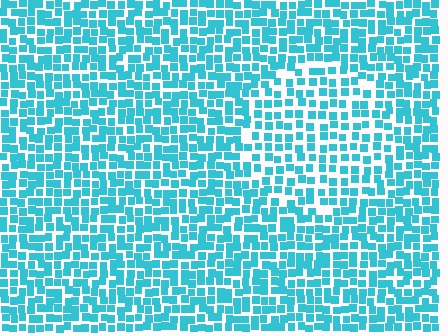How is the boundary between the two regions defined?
The boundary is defined by a change in element density (approximately 1.5x ratio). All elements are the same color, size, and shape.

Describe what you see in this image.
The image contains small cyan elements arranged at two different densities. A circle-shaped region is visible where the elements are less densely packed than the surrounding area.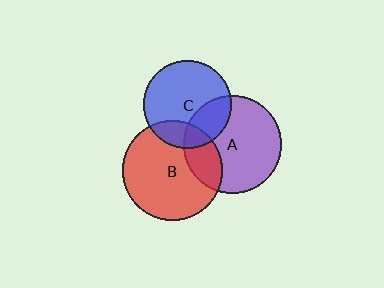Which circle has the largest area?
Circle B (red).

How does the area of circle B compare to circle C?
Approximately 1.3 times.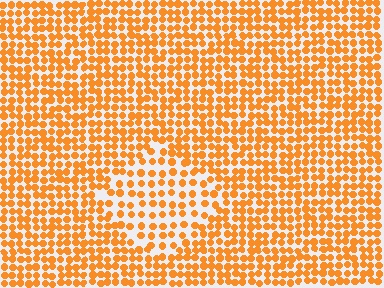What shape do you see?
I see a diamond.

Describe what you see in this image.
The image contains small orange elements arranged at two different densities. A diamond-shaped region is visible where the elements are less densely packed than the surrounding area.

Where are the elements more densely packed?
The elements are more densely packed outside the diamond boundary.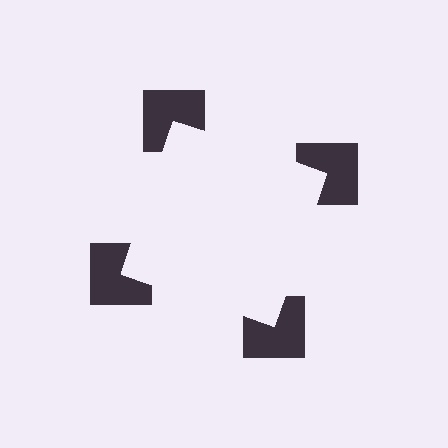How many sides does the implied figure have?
4 sides.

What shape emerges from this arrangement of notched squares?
An illusory square — its edges are inferred from the aligned wedge cuts in the notched squares, not physically drawn.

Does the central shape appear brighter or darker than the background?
It typically appears slightly brighter than the background, even though no actual brightness change is drawn.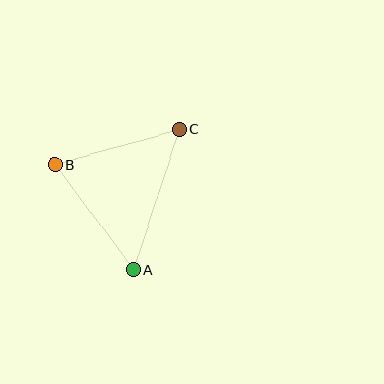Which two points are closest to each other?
Points B and C are closest to each other.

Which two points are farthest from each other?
Points A and C are farthest from each other.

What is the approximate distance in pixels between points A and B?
The distance between A and B is approximately 131 pixels.